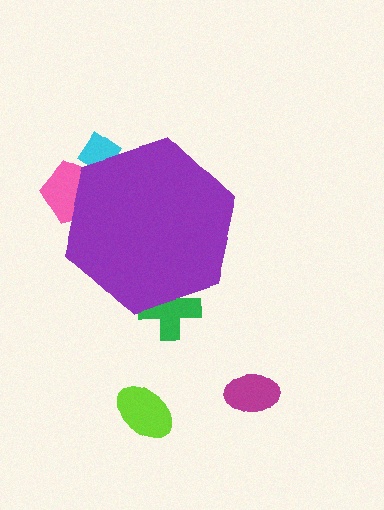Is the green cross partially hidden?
Yes, the green cross is partially hidden behind the purple hexagon.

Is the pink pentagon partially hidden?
Yes, the pink pentagon is partially hidden behind the purple hexagon.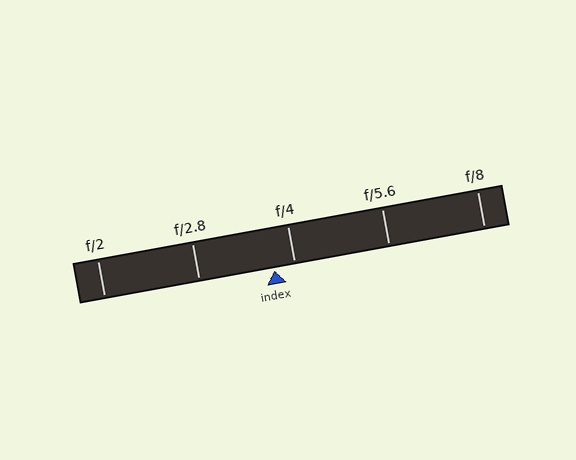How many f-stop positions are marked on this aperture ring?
There are 5 f-stop positions marked.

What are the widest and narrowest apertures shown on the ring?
The widest aperture shown is f/2 and the narrowest is f/8.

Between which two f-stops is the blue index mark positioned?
The index mark is between f/2.8 and f/4.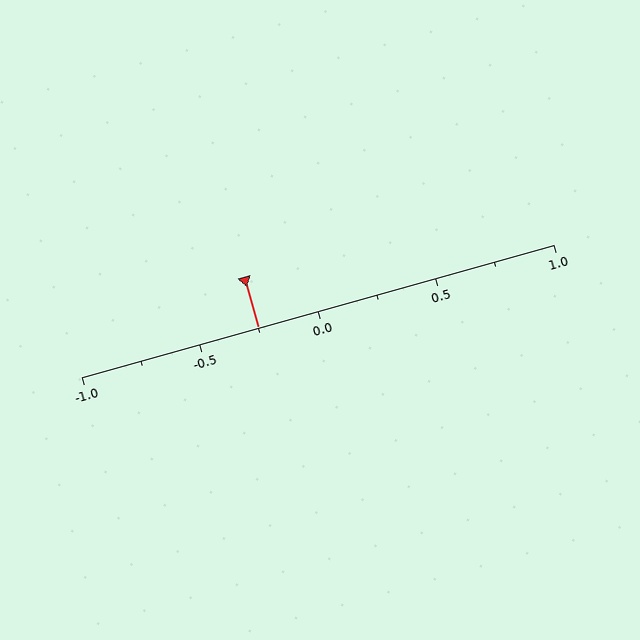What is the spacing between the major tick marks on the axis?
The major ticks are spaced 0.5 apart.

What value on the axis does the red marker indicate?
The marker indicates approximately -0.25.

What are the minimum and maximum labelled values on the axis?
The axis runs from -1.0 to 1.0.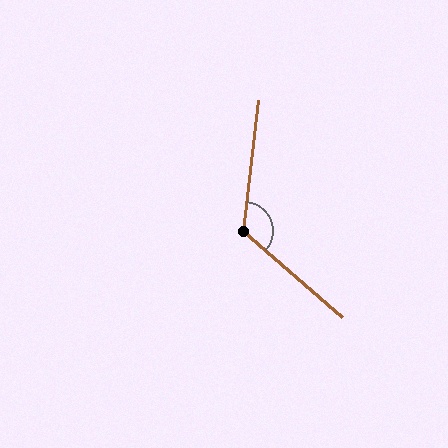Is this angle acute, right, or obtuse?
It is obtuse.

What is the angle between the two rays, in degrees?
Approximately 124 degrees.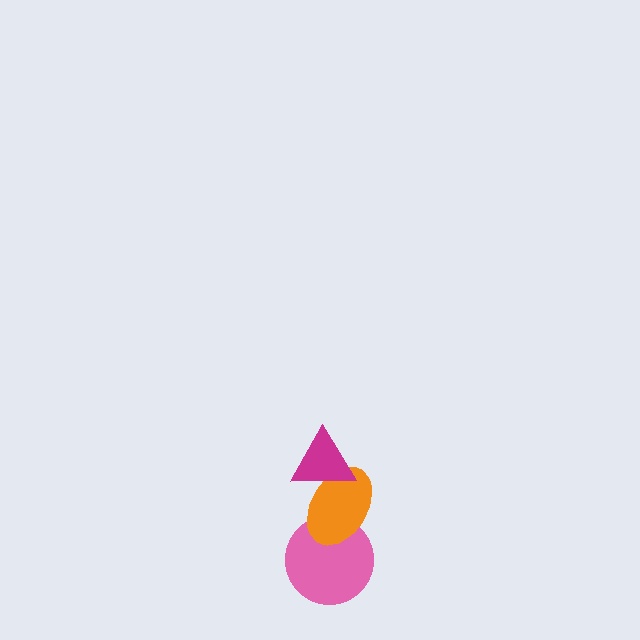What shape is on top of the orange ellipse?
The magenta triangle is on top of the orange ellipse.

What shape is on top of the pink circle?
The orange ellipse is on top of the pink circle.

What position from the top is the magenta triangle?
The magenta triangle is 1st from the top.